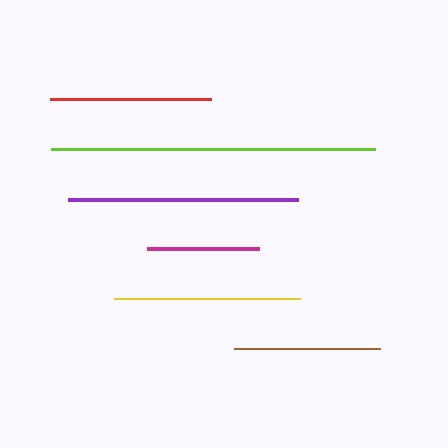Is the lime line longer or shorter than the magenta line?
The lime line is longer than the magenta line.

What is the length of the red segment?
The red segment is approximately 161 pixels long.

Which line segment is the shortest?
The magenta line is the shortest at approximately 112 pixels.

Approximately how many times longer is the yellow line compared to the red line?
The yellow line is approximately 1.2 times the length of the red line.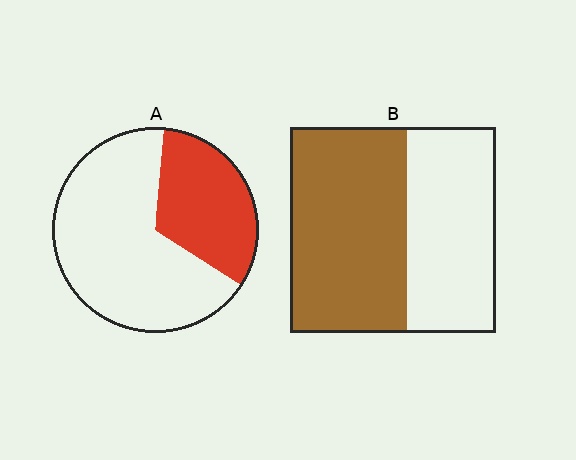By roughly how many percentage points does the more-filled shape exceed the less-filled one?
By roughly 25 percentage points (B over A).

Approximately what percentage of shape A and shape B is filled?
A is approximately 35% and B is approximately 55%.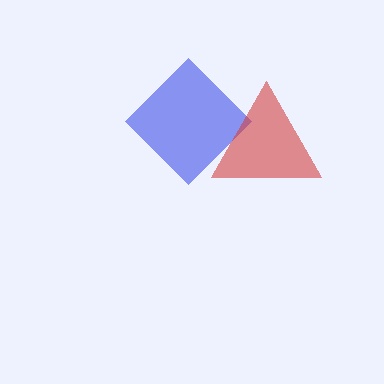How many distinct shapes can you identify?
There are 2 distinct shapes: a blue diamond, a red triangle.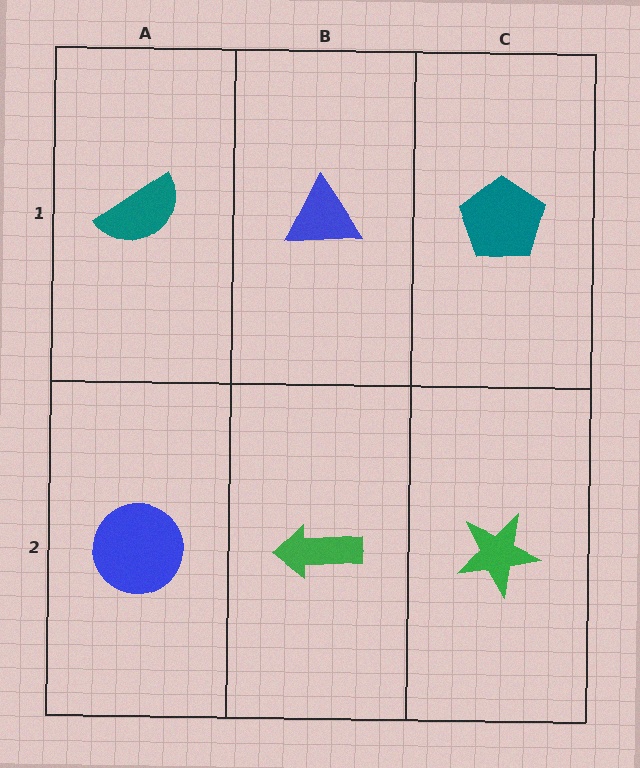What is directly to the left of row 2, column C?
A green arrow.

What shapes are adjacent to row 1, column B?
A green arrow (row 2, column B), a teal semicircle (row 1, column A), a teal pentagon (row 1, column C).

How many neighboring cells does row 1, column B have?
3.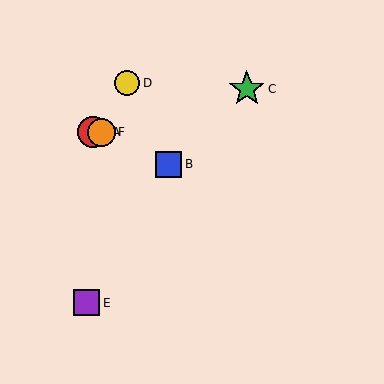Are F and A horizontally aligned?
Yes, both are at y≈132.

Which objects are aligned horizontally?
Objects A, F are aligned horizontally.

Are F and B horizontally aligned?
No, F is at y≈132 and B is at y≈164.